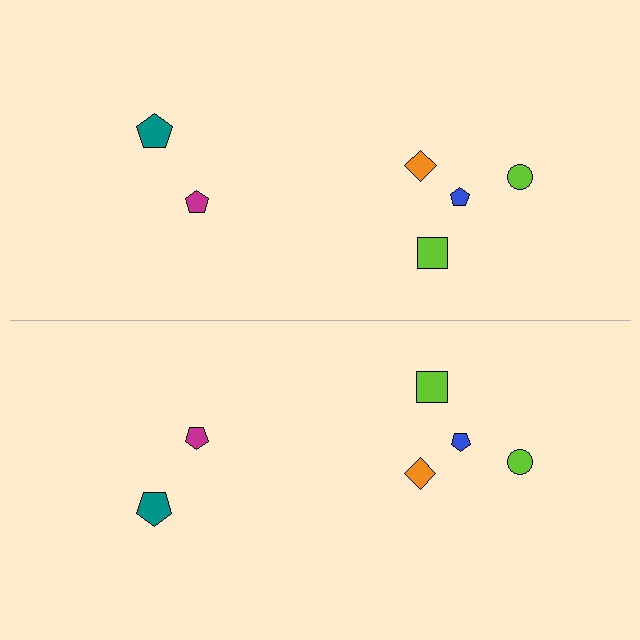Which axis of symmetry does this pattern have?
The pattern has a horizontal axis of symmetry running through the center of the image.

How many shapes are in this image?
There are 12 shapes in this image.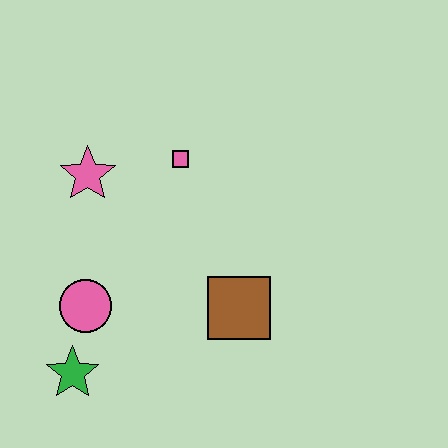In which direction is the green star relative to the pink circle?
The green star is below the pink circle.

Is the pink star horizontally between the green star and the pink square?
Yes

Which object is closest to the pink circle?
The green star is closest to the pink circle.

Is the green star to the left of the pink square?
Yes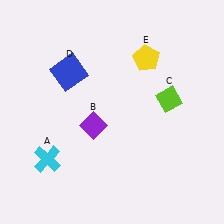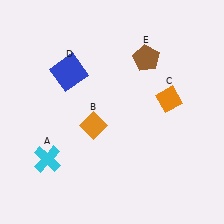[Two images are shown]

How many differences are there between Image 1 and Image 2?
There are 3 differences between the two images.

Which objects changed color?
B changed from purple to orange. C changed from lime to orange. E changed from yellow to brown.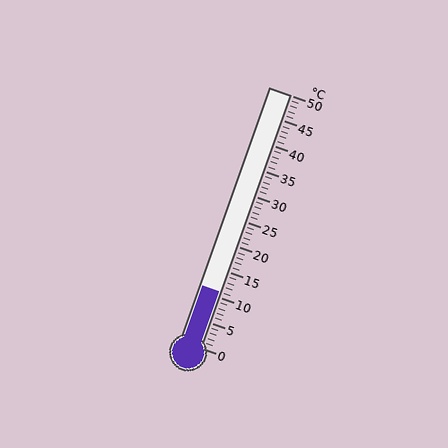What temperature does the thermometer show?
The thermometer shows approximately 11°C.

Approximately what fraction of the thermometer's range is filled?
The thermometer is filled to approximately 20% of its range.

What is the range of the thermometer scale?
The thermometer scale ranges from 0°C to 50°C.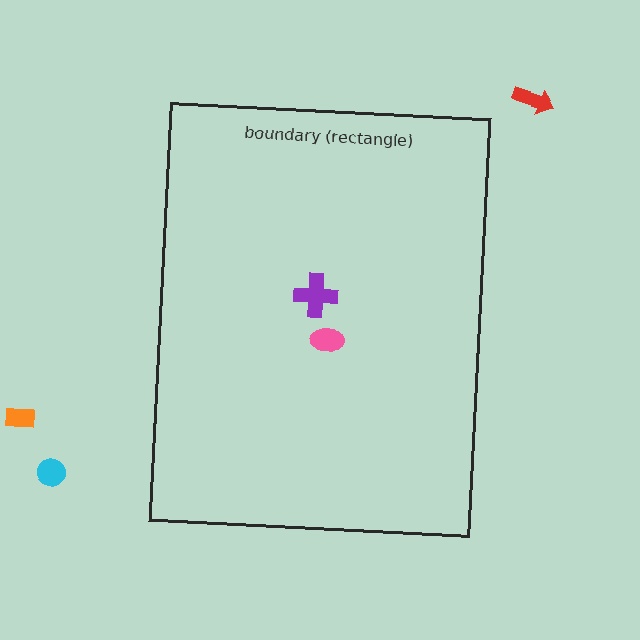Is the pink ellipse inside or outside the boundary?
Inside.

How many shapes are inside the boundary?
2 inside, 3 outside.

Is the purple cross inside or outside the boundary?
Inside.